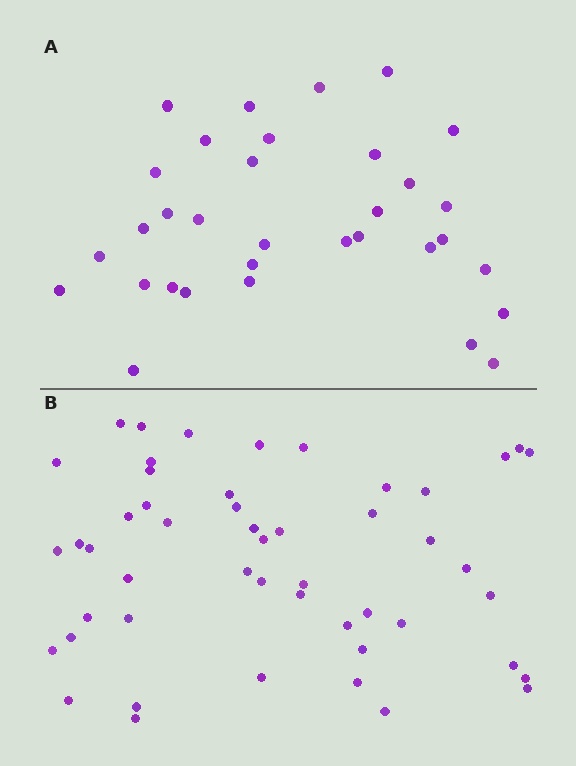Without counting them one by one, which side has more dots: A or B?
Region B (the bottom region) has more dots.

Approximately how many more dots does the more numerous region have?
Region B has approximately 15 more dots than region A.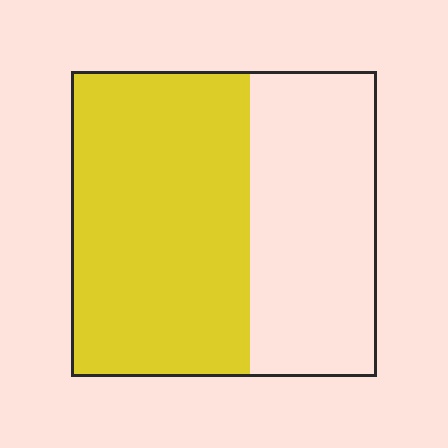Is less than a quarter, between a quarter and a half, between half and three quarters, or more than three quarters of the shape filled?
Between half and three quarters.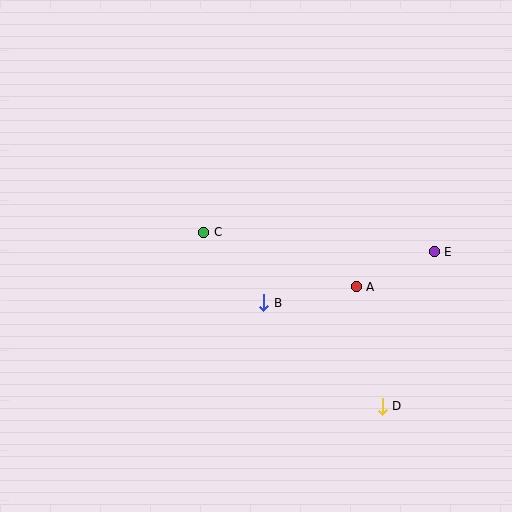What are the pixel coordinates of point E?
Point E is at (434, 252).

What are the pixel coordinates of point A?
Point A is at (356, 287).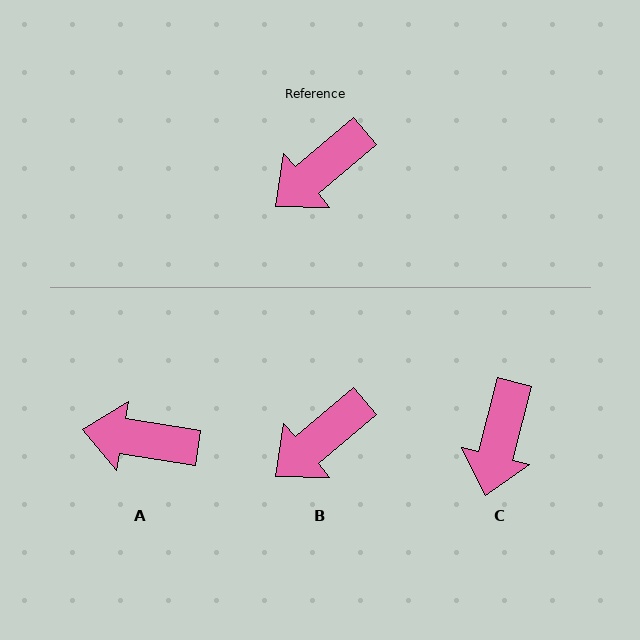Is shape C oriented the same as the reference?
No, it is off by about 35 degrees.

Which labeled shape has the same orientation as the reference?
B.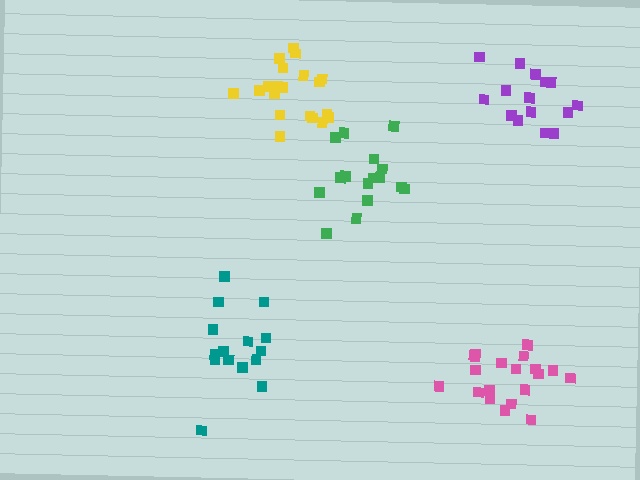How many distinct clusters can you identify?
There are 5 distinct clusters.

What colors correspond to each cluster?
The clusters are colored: teal, yellow, purple, green, pink.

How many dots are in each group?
Group 1: 15 dots, Group 2: 20 dots, Group 3: 15 dots, Group 4: 16 dots, Group 5: 20 dots (86 total).